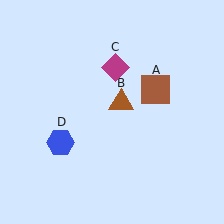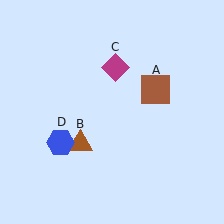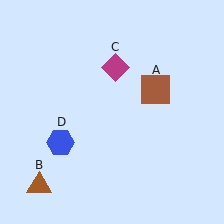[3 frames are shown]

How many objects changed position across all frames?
1 object changed position: brown triangle (object B).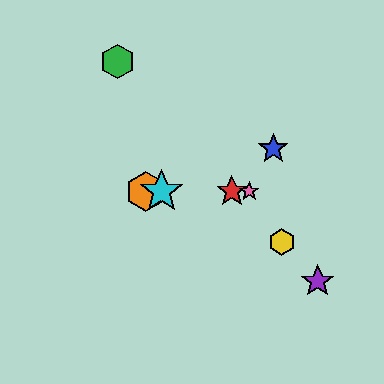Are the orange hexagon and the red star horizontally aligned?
Yes, both are at y≈191.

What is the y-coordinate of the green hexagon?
The green hexagon is at y≈62.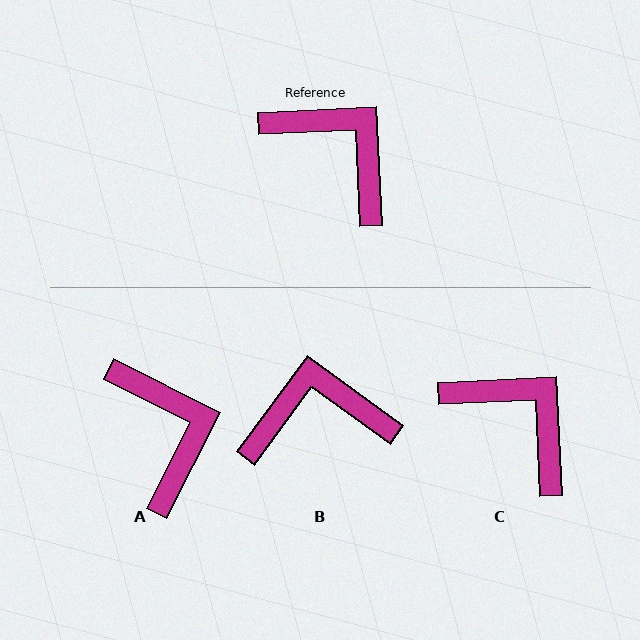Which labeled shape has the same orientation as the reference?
C.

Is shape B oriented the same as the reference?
No, it is off by about 51 degrees.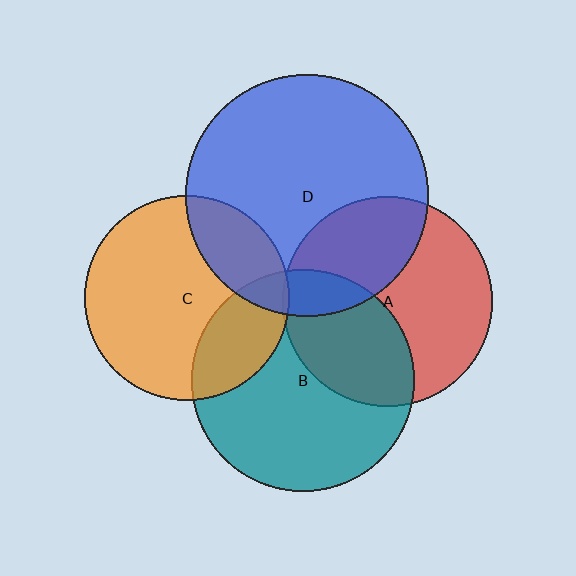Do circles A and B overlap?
Yes.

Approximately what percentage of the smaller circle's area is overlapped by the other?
Approximately 35%.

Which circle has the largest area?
Circle D (blue).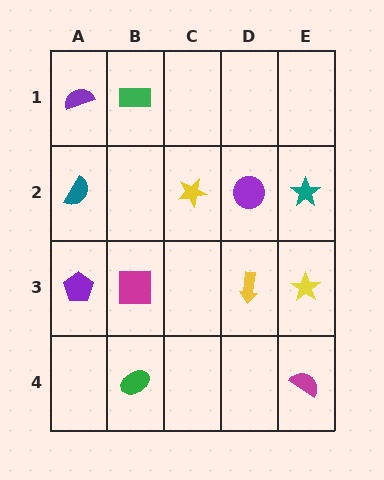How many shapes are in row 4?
2 shapes.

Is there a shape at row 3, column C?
No, that cell is empty.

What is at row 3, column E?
A yellow star.